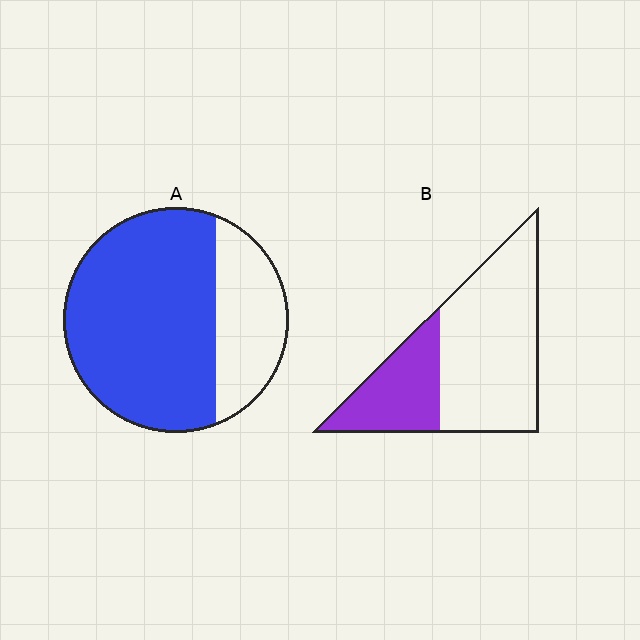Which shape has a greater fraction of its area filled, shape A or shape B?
Shape A.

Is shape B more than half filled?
No.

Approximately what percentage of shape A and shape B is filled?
A is approximately 70% and B is approximately 30%.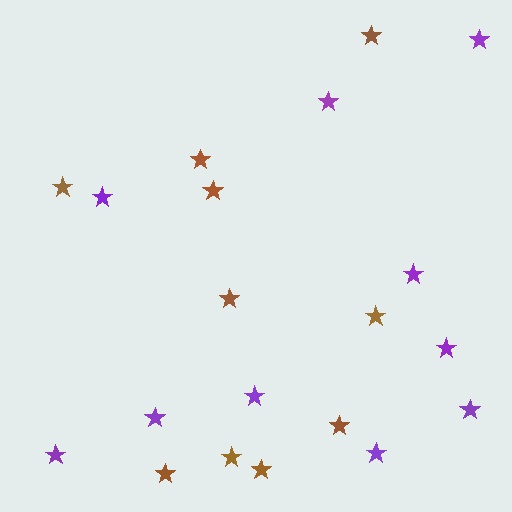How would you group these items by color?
There are 2 groups: one group of brown stars (10) and one group of purple stars (10).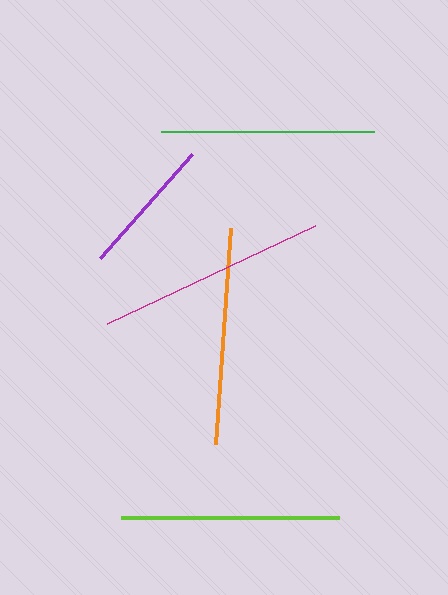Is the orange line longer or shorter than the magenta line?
The magenta line is longer than the orange line.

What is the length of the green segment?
The green segment is approximately 213 pixels long.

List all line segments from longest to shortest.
From longest to shortest: magenta, lime, orange, green, purple.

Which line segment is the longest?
The magenta line is the longest at approximately 230 pixels.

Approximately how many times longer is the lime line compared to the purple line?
The lime line is approximately 1.6 times the length of the purple line.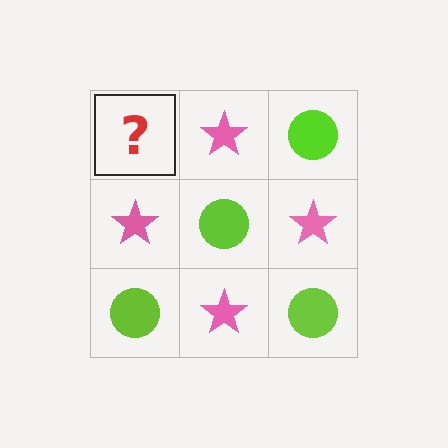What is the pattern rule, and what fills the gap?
The rule is that it alternates lime circle and pink star in a checkerboard pattern. The gap should be filled with a lime circle.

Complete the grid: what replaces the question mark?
The question mark should be replaced with a lime circle.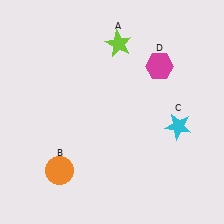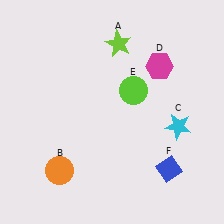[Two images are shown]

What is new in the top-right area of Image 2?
A lime circle (E) was added in the top-right area of Image 2.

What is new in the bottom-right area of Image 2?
A blue diamond (F) was added in the bottom-right area of Image 2.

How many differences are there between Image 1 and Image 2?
There are 2 differences between the two images.